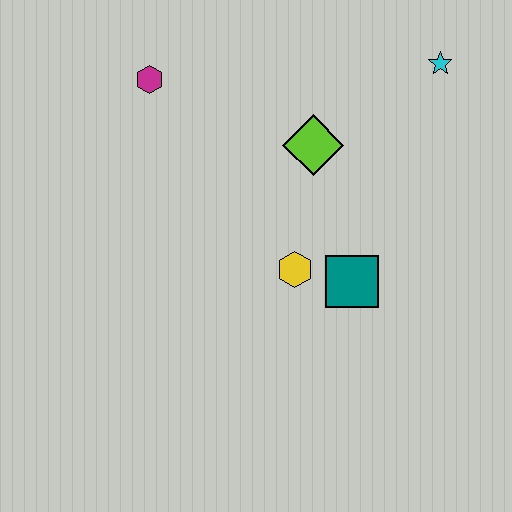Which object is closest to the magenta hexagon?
The lime diamond is closest to the magenta hexagon.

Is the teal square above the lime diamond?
No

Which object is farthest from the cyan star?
The magenta hexagon is farthest from the cyan star.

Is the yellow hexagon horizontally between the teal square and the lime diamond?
No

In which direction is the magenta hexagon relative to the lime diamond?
The magenta hexagon is to the left of the lime diamond.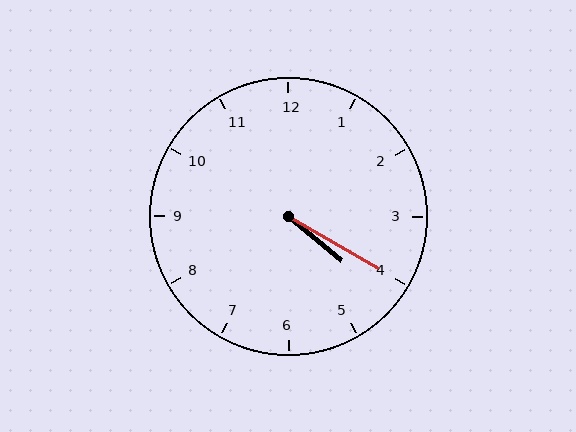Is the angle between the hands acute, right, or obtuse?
It is acute.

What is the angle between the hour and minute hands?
Approximately 10 degrees.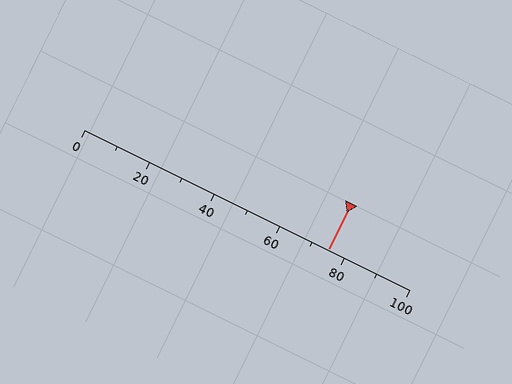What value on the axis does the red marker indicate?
The marker indicates approximately 75.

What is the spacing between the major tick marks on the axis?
The major ticks are spaced 20 apart.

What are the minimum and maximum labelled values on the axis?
The axis runs from 0 to 100.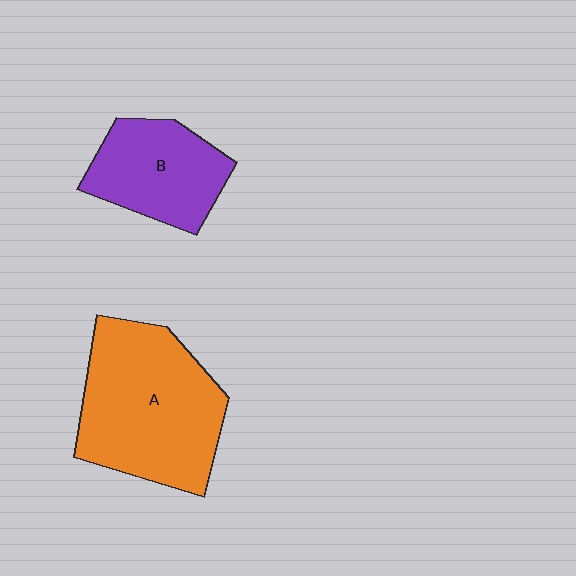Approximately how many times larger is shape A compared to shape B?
Approximately 1.7 times.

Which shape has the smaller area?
Shape B (purple).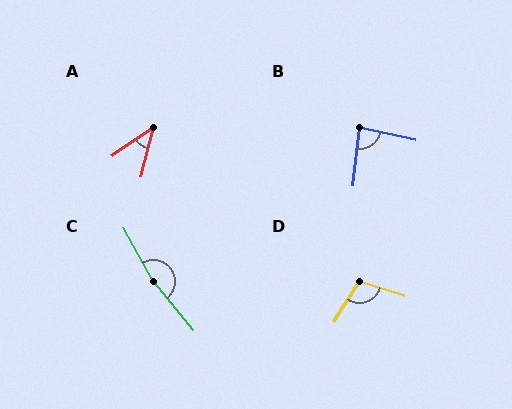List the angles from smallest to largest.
A (41°), B (84°), D (106°), C (169°).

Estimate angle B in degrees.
Approximately 84 degrees.